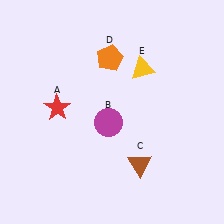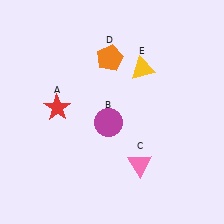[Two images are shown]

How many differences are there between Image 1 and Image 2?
There is 1 difference between the two images.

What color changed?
The triangle (C) changed from brown in Image 1 to pink in Image 2.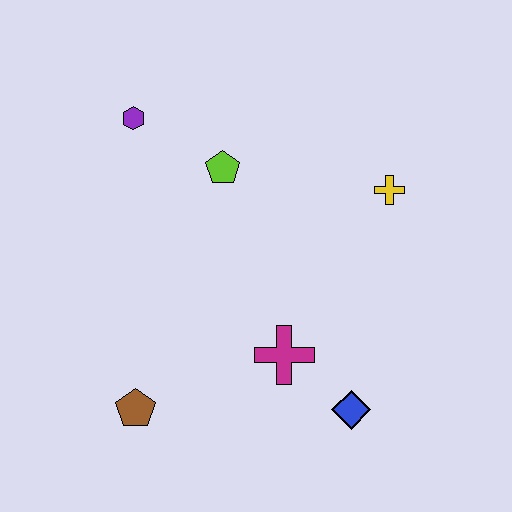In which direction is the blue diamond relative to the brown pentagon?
The blue diamond is to the right of the brown pentagon.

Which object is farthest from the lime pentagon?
The blue diamond is farthest from the lime pentagon.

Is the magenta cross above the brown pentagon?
Yes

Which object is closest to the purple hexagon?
The lime pentagon is closest to the purple hexagon.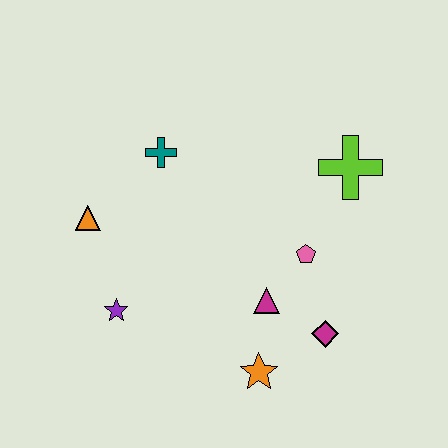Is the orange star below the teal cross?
Yes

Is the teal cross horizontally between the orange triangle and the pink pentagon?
Yes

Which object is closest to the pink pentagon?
The magenta triangle is closest to the pink pentagon.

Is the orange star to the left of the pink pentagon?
Yes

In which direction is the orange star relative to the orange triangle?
The orange star is to the right of the orange triangle.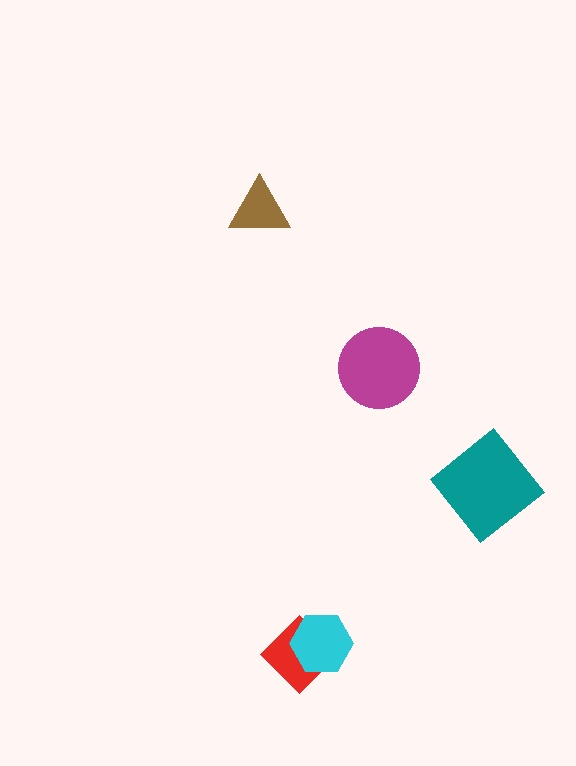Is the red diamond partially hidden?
Yes, it is partially covered by another shape.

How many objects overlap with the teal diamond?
0 objects overlap with the teal diamond.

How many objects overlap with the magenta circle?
0 objects overlap with the magenta circle.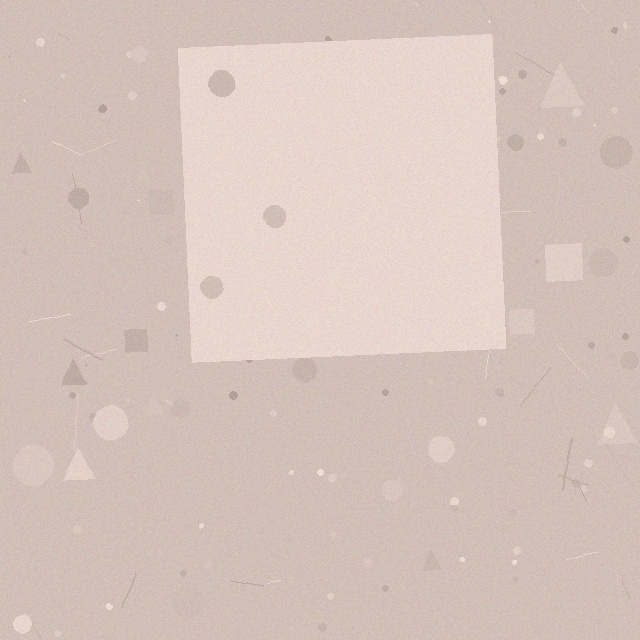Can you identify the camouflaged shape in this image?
The camouflaged shape is a square.